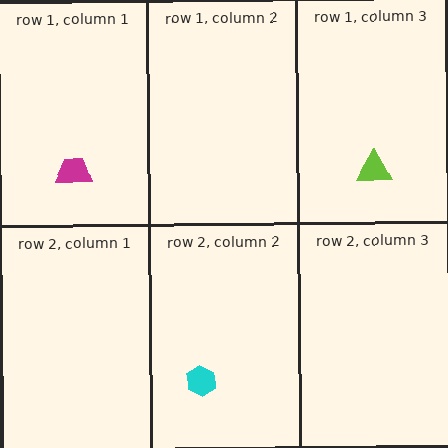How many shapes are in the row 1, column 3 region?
1.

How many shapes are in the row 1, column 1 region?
1.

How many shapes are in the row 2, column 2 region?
1.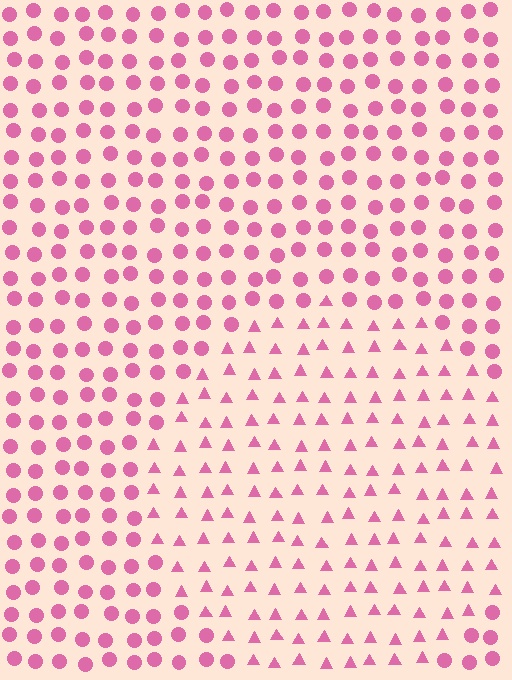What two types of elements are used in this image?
The image uses triangles inside the circle region and circles outside it.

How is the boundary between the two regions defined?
The boundary is defined by a change in element shape: triangles inside vs. circles outside. All elements share the same color and spacing.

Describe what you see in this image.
The image is filled with small pink elements arranged in a uniform grid. A circle-shaped region contains triangles, while the surrounding area contains circles. The boundary is defined purely by the change in element shape.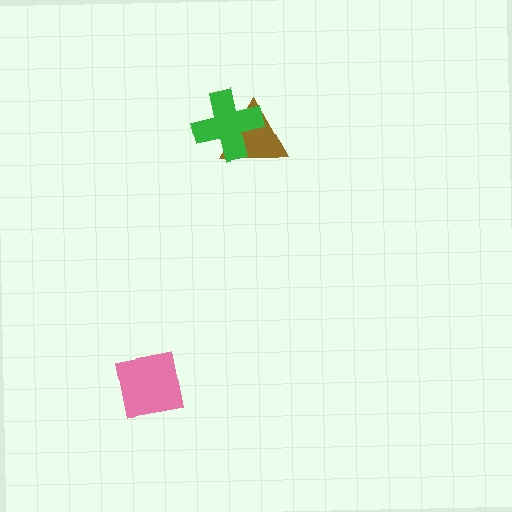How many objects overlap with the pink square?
0 objects overlap with the pink square.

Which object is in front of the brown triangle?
The green cross is in front of the brown triangle.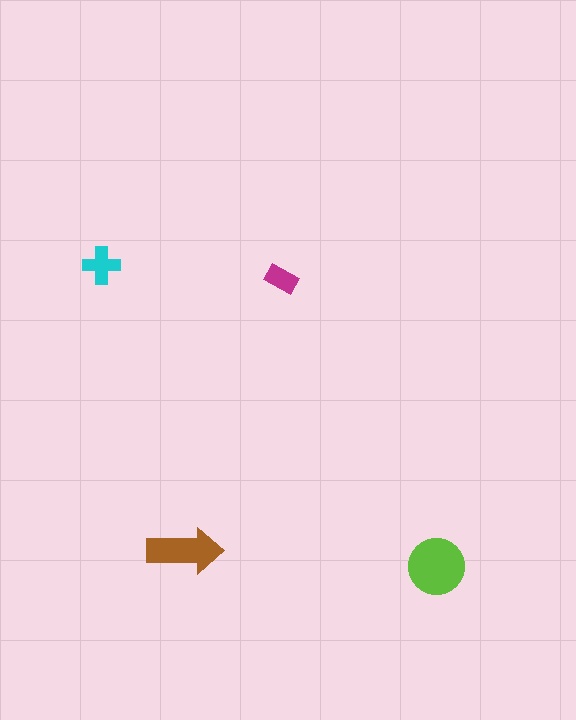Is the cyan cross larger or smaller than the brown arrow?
Smaller.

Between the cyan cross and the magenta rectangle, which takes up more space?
The cyan cross.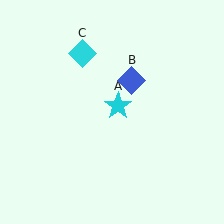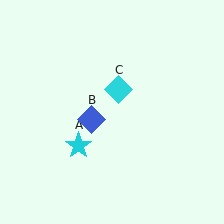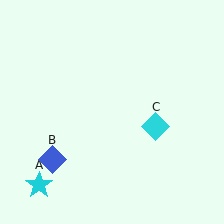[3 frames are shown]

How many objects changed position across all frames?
3 objects changed position: cyan star (object A), blue diamond (object B), cyan diamond (object C).